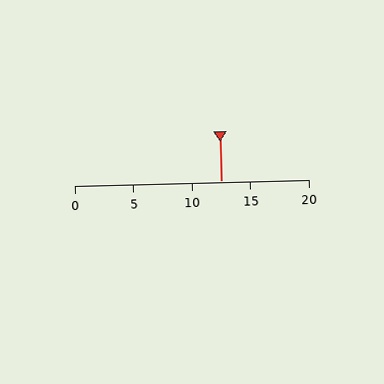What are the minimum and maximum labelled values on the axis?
The axis runs from 0 to 20.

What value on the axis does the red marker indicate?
The marker indicates approximately 12.5.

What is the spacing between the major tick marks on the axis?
The major ticks are spaced 5 apart.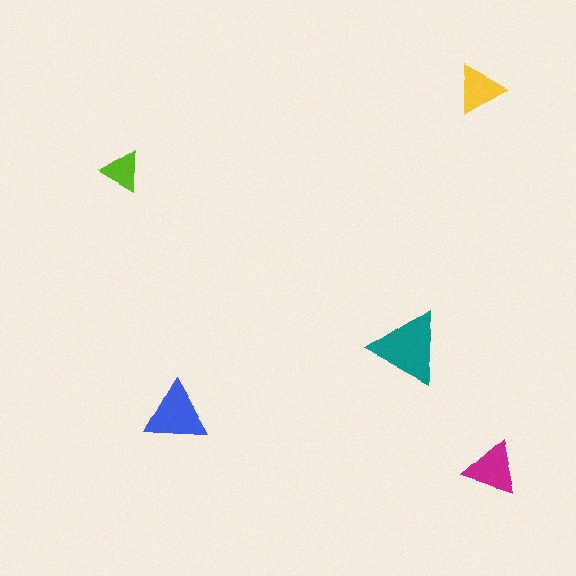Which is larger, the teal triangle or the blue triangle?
The teal one.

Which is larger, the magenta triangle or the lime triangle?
The magenta one.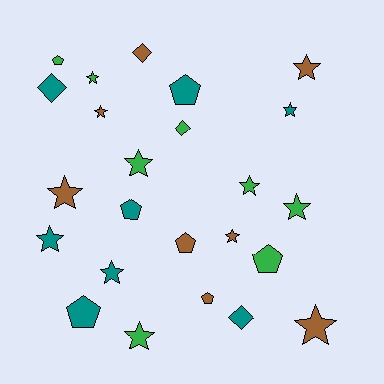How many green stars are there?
There are 5 green stars.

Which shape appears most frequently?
Star, with 13 objects.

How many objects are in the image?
There are 24 objects.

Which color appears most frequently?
Green, with 8 objects.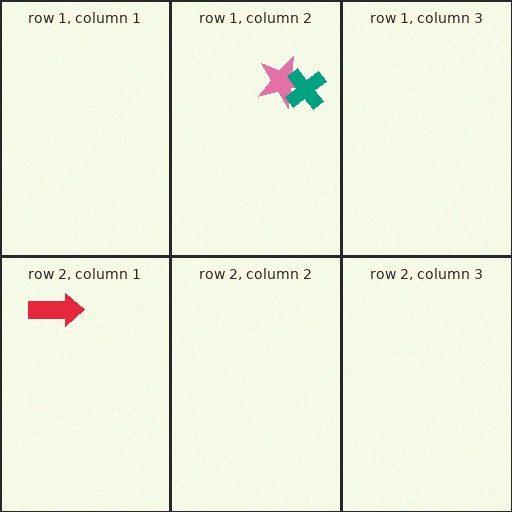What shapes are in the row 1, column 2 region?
The pink star, the teal cross.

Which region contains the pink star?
The row 1, column 2 region.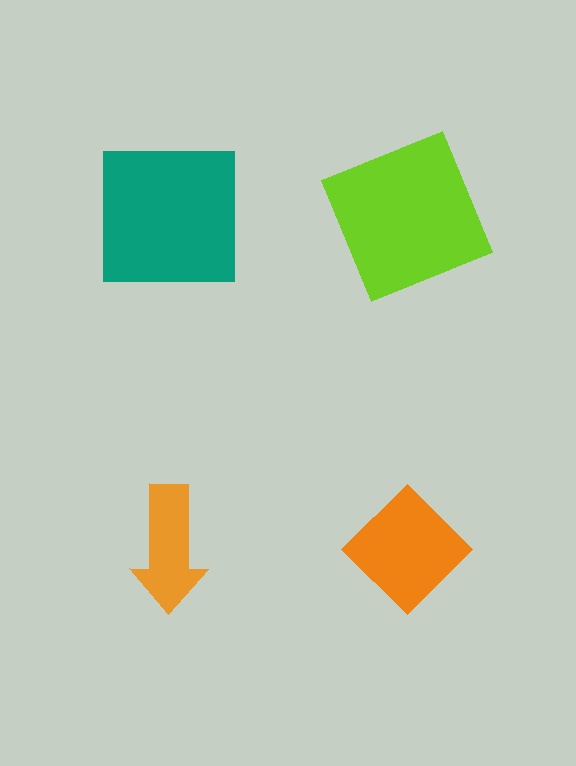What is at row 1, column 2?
A lime square.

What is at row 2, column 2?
An orange diamond.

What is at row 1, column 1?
A teal square.